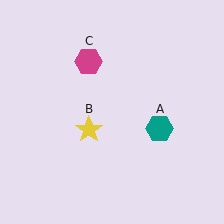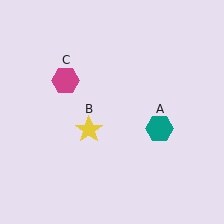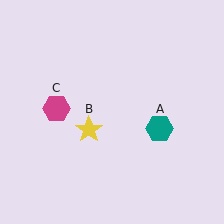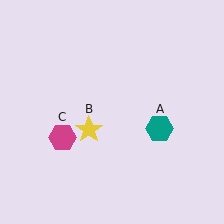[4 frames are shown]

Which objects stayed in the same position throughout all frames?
Teal hexagon (object A) and yellow star (object B) remained stationary.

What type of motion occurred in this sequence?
The magenta hexagon (object C) rotated counterclockwise around the center of the scene.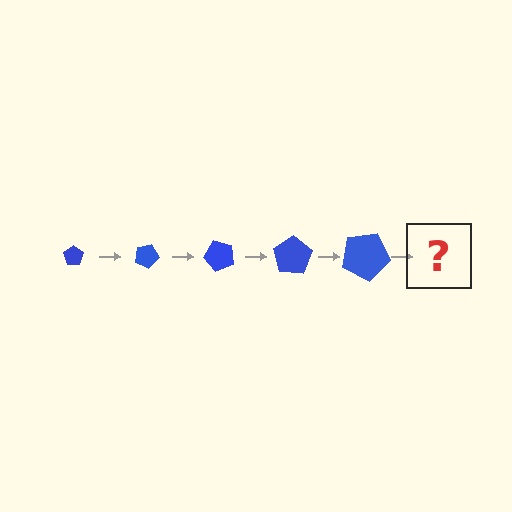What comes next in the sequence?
The next element should be a pentagon, larger than the previous one and rotated 125 degrees from the start.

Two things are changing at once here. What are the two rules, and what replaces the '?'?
The two rules are that the pentagon grows larger each step and it rotates 25 degrees each step. The '?' should be a pentagon, larger than the previous one and rotated 125 degrees from the start.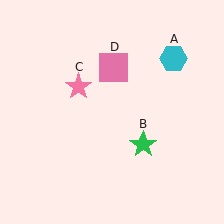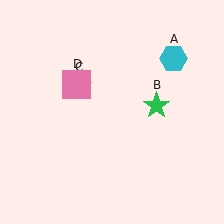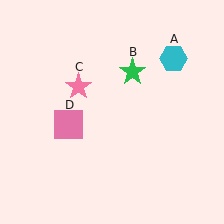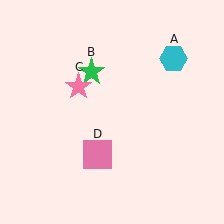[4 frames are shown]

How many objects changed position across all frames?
2 objects changed position: green star (object B), pink square (object D).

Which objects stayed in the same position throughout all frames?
Cyan hexagon (object A) and pink star (object C) remained stationary.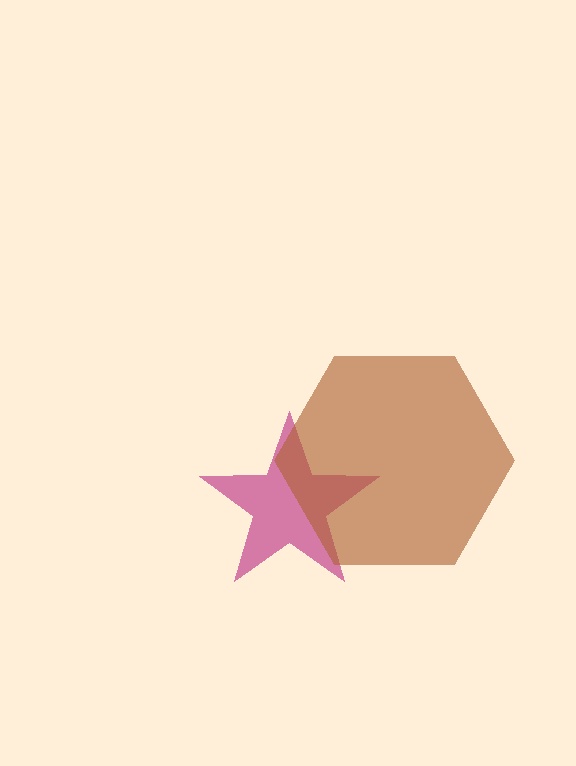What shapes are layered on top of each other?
The layered shapes are: a magenta star, a brown hexagon.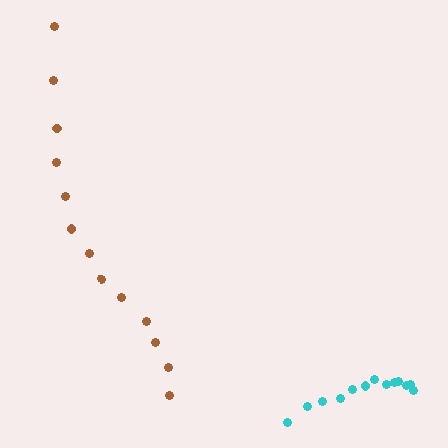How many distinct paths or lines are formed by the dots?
There are 2 distinct paths.